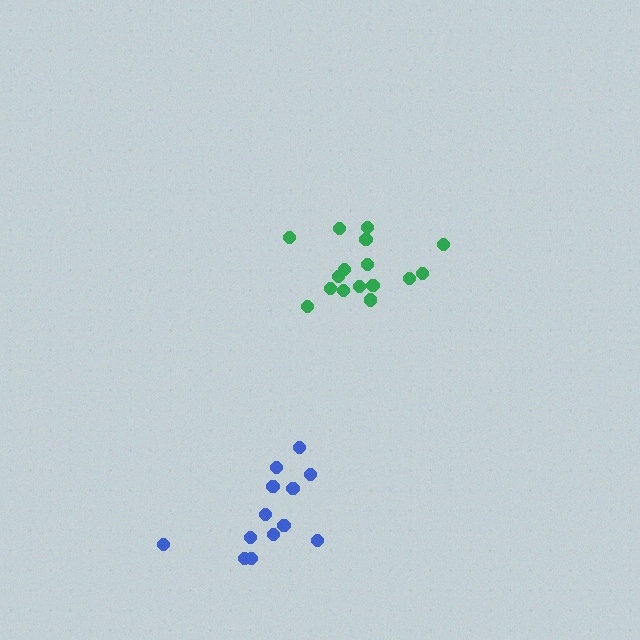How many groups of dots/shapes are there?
There are 2 groups.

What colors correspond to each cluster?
The clusters are colored: green, blue.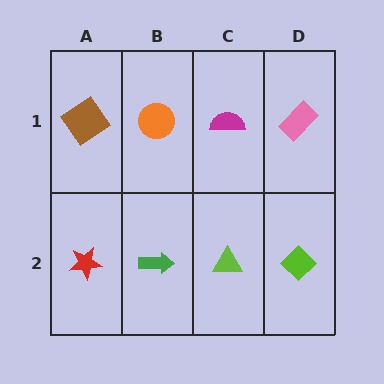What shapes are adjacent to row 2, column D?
A pink rectangle (row 1, column D), a lime triangle (row 2, column C).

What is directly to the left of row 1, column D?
A magenta semicircle.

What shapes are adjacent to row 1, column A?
A red star (row 2, column A), an orange circle (row 1, column B).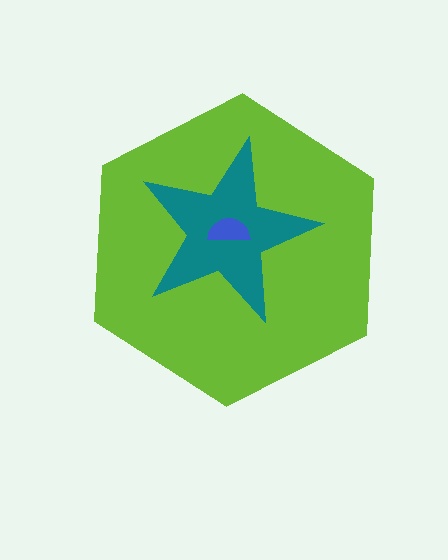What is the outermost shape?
The lime hexagon.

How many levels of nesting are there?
3.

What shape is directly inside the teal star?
The blue semicircle.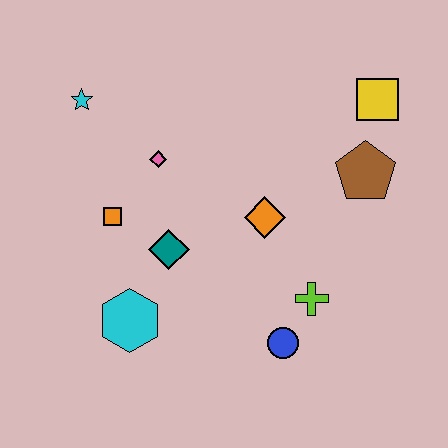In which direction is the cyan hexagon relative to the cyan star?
The cyan hexagon is below the cyan star.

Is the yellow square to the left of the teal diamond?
No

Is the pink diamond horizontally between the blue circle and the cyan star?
Yes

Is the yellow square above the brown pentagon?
Yes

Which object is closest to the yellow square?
The brown pentagon is closest to the yellow square.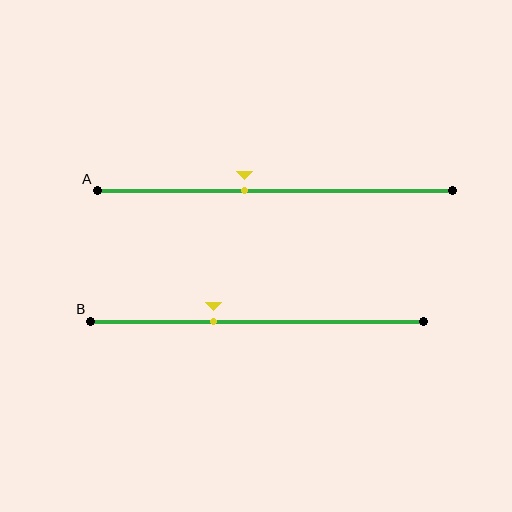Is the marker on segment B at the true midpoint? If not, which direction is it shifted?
No, the marker on segment B is shifted to the left by about 13% of the segment length.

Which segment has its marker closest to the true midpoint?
Segment A has its marker closest to the true midpoint.